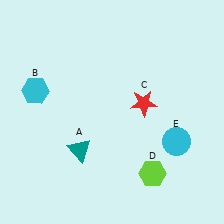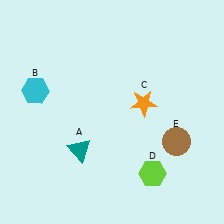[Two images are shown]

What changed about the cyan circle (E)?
In Image 1, E is cyan. In Image 2, it changed to brown.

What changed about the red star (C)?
In Image 1, C is red. In Image 2, it changed to orange.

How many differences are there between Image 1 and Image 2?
There are 2 differences between the two images.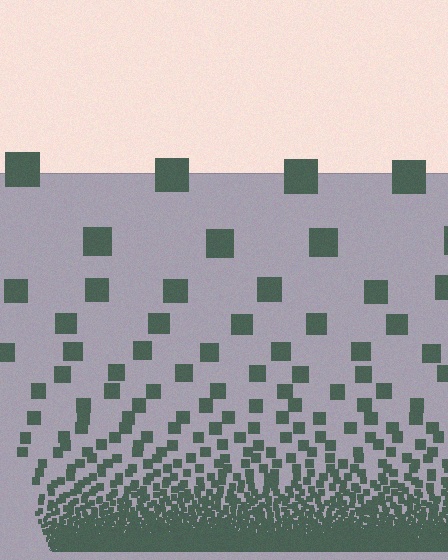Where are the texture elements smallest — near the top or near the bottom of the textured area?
Near the bottom.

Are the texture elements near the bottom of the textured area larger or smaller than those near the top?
Smaller. The gradient is inverted — elements near the bottom are smaller and denser.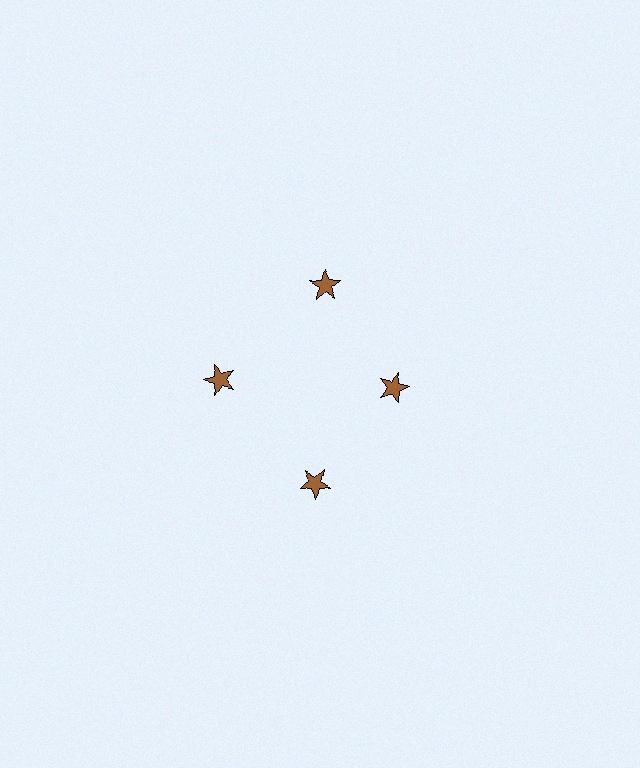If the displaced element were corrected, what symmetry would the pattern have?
It would have 4-fold rotational symmetry — the pattern would map onto itself every 90 degrees.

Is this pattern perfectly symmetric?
No. The 4 brown stars are arranged in a ring, but one element near the 3 o'clock position is pulled inward toward the center, breaking the 4-fold rotational symmetry.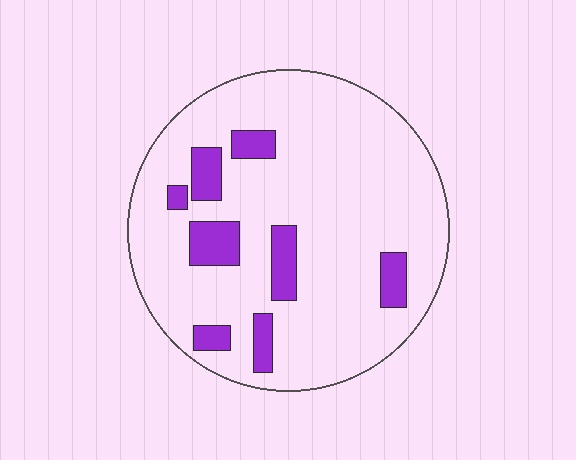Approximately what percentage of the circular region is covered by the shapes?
Approximately 15%.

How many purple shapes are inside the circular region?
8.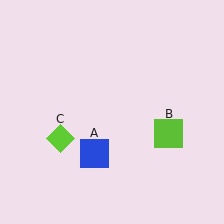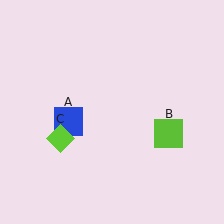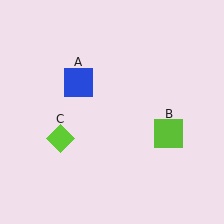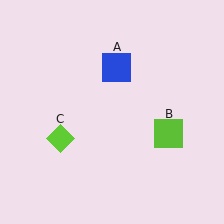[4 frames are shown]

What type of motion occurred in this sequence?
The blue square (object A) rotated clockwise around the center of the scene.